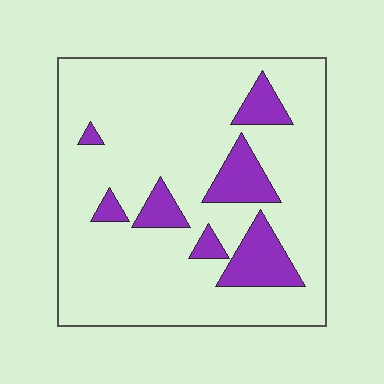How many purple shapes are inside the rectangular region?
7.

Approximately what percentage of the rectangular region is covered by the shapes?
Approximately 15%.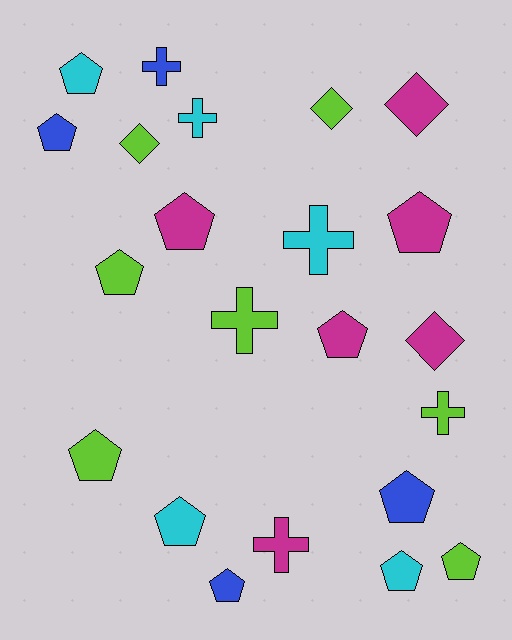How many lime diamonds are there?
There are 2 lime diamonds.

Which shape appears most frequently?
Pentagon, with 12 objects.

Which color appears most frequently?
Lime, with 7 objects.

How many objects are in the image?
There are 22 objects.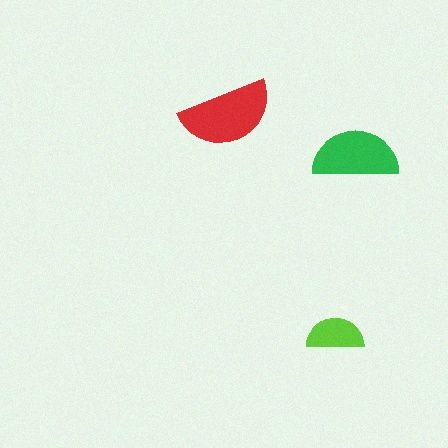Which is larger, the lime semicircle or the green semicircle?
The green one.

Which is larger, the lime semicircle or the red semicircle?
The red one.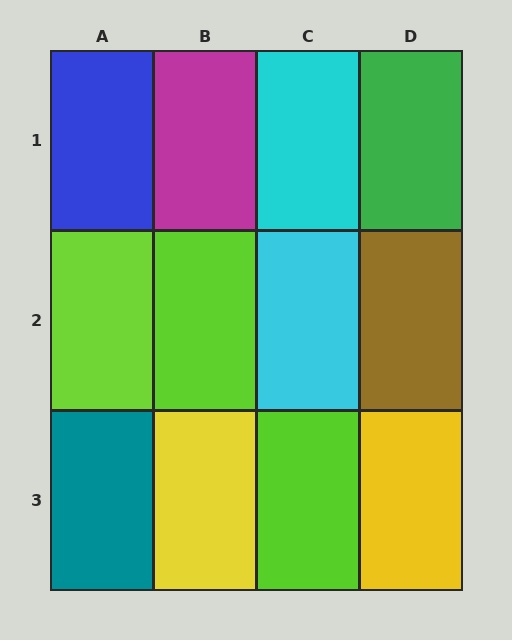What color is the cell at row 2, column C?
Cyan.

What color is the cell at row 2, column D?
Brown.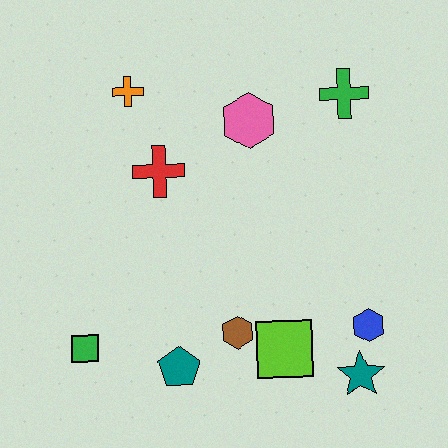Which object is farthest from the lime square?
The orange cross is farthest from the lime square.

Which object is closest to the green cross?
The pink hexagon is closest to the green cross.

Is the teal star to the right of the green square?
Yes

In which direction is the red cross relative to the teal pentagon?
The red cross is above the teal pentagon.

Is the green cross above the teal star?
Yes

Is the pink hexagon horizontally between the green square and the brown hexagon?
No